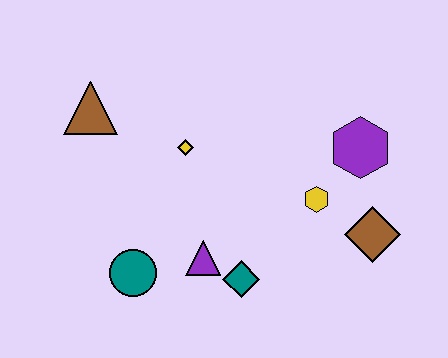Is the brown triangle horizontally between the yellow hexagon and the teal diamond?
No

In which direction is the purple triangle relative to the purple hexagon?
The purple triangle is to the left of the purple hexagon.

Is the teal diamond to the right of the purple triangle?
Yes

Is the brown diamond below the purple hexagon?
Yes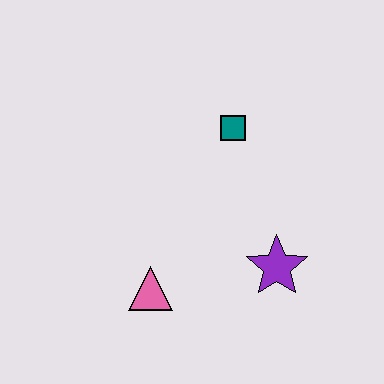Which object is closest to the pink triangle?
The purple star is closest to the pink triangle.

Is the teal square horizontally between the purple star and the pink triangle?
Yes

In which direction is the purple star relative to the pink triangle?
The purple star is to the right of the pink triangle.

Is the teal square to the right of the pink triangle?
Yes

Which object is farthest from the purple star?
The teal square is farthest from the purple star.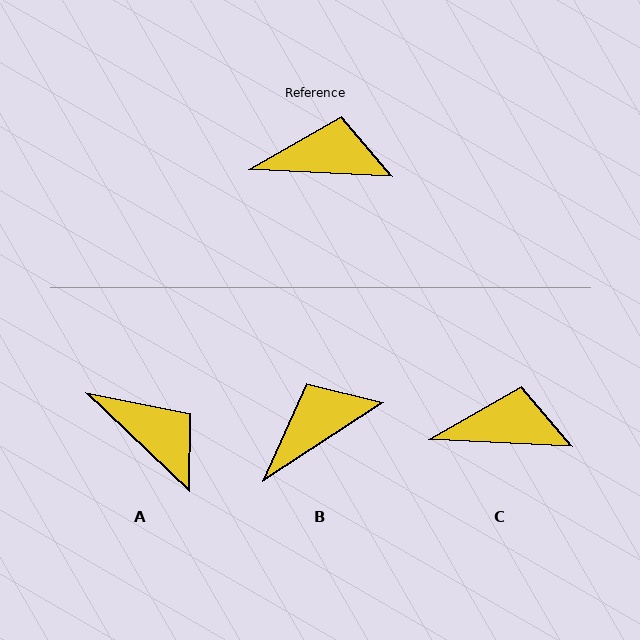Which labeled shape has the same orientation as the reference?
C.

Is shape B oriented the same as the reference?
No, it is off by about 36 degrees.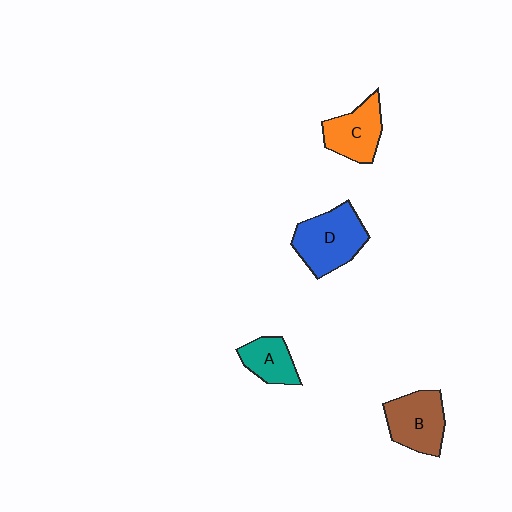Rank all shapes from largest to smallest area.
From largest to smallest: D (blue), B (brown), C (orange), A (teal).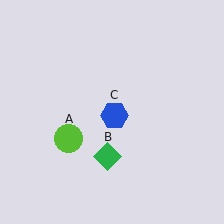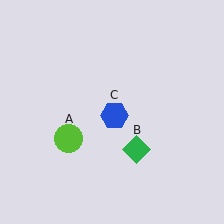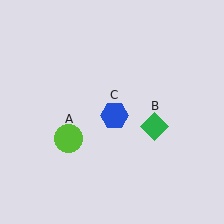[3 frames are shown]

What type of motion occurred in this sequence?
The green diamond (object B) rotated counterclockwise around the center of the scene.